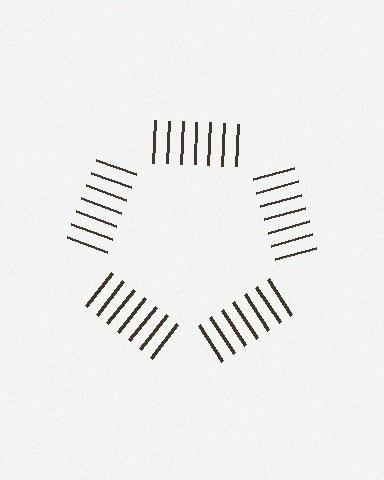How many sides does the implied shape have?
5 sides — the line-ends trace a pentagon.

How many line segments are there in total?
35 — 7 along each of the 5 edges.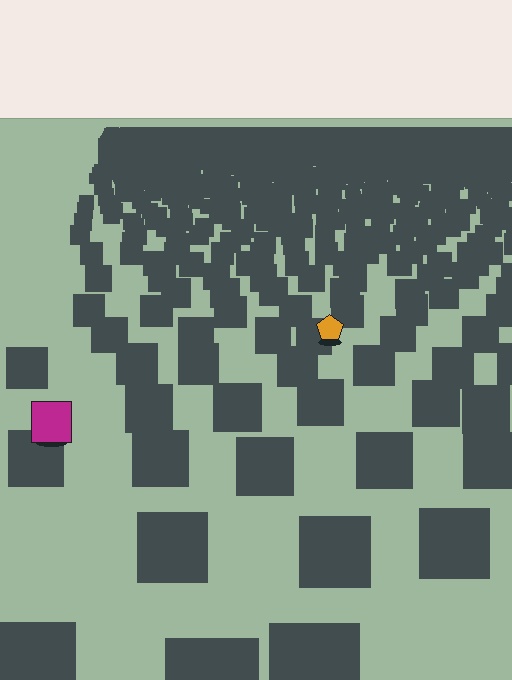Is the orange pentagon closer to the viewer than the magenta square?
No. The magenta square is closer — you can tell from the texture gradient: the ground texture is coarser near it.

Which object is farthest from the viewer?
The orange pentagon is farthest from the viewer. It appears smaller and the ground texture around it is denser.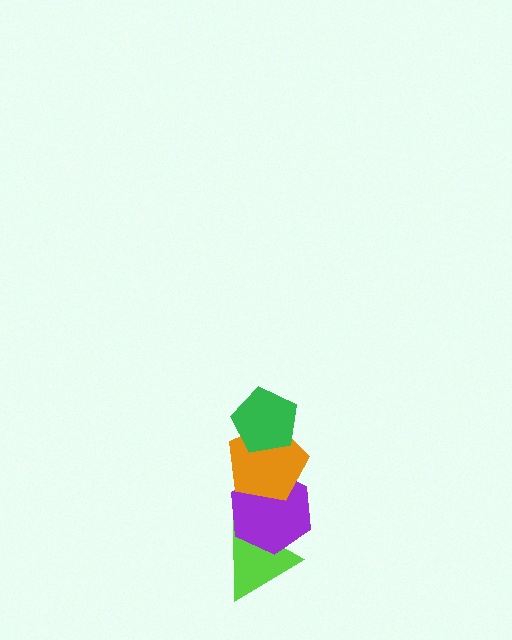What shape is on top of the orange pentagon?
The green pentagon is on top of the orange pentagon.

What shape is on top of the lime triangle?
The purple hexagon is on top of the lime triangle.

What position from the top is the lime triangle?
The lime triangle is 4th from the top.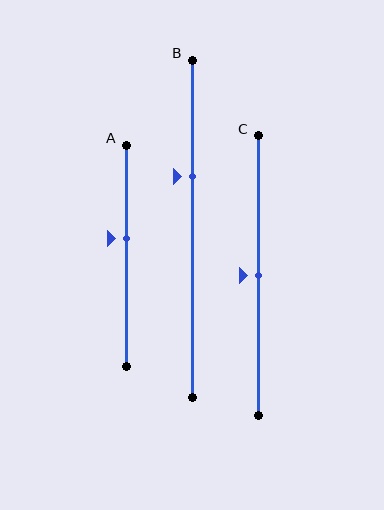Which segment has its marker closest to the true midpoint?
Segment C has its marker closest to the true midpoint.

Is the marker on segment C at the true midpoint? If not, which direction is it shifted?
Yes, the marker on segment C is at the true midpoint.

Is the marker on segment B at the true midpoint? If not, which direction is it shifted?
No, the marker on segment B is shifted upward by about 16% of the segment length.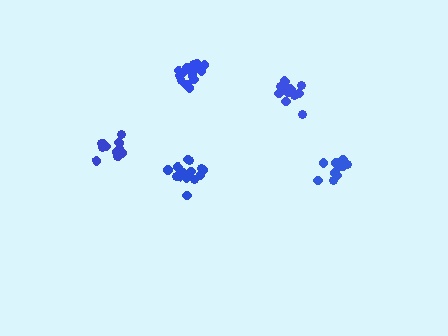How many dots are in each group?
Group 1: 16 dots, Group 2: 14 dots, Group 3: 16 dots, Group 4: 14 dots, Group 5: 12 dots (72 total).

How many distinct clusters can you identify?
There are 5 distinct clusters.